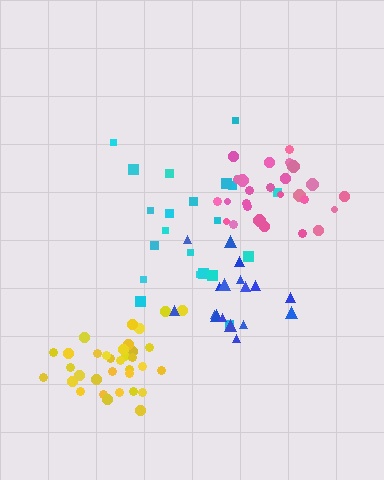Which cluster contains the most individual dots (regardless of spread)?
Yellow (34).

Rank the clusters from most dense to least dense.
yellow, pink, blue, cyan.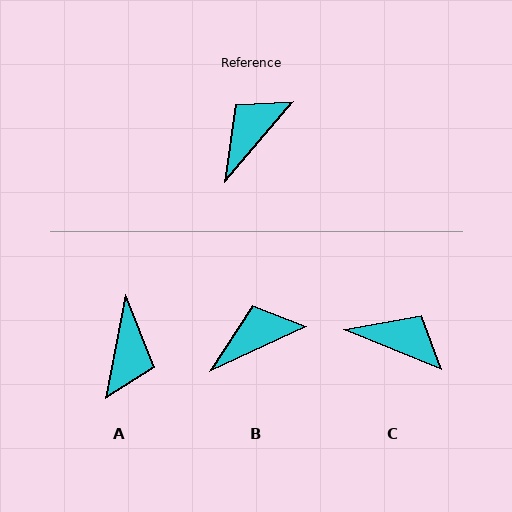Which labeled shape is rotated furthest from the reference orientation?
A, about 150 degrees away.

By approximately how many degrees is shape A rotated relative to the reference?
Approximately 150 degrees clockwise.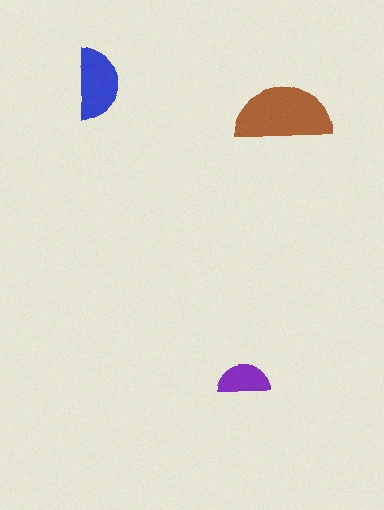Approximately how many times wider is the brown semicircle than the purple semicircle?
About 2 times wider.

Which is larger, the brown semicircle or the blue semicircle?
The brown one.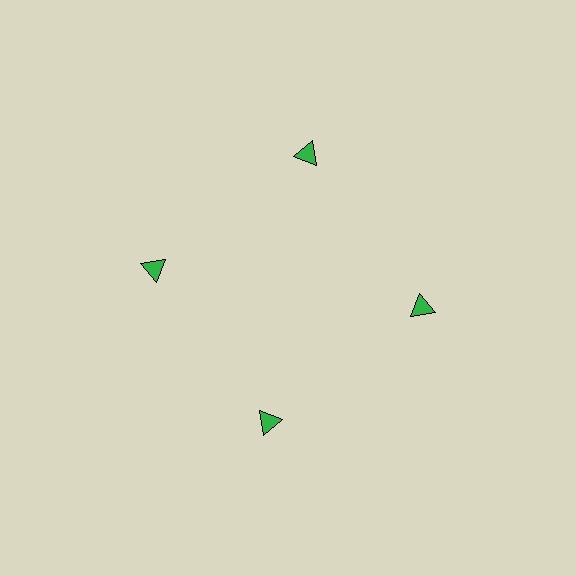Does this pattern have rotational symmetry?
Yes, this pattern has 4-fold rotational symmetry. It looks the same after rotating 90 degrees around the center.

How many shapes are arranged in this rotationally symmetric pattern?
There are 4 shapes, arranged in 4 groups of 1.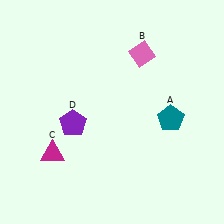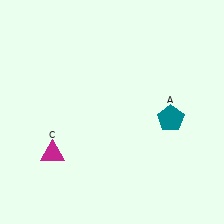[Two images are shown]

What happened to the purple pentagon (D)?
The purple pentagon (D) was removed in Image 2. It was in the bottom-left area of Image 1.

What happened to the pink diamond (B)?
The pink diamond (B) was removed in Image 2. It was in the top-right area of Image 1.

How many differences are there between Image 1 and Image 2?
There are 2 differences between the two images.